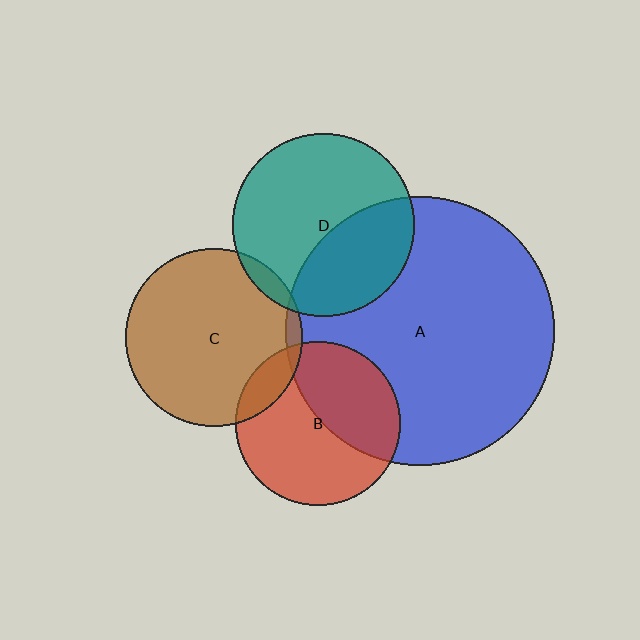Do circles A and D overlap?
Yes.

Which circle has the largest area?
Circle A (blue).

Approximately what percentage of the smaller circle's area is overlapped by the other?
Approximately 35%.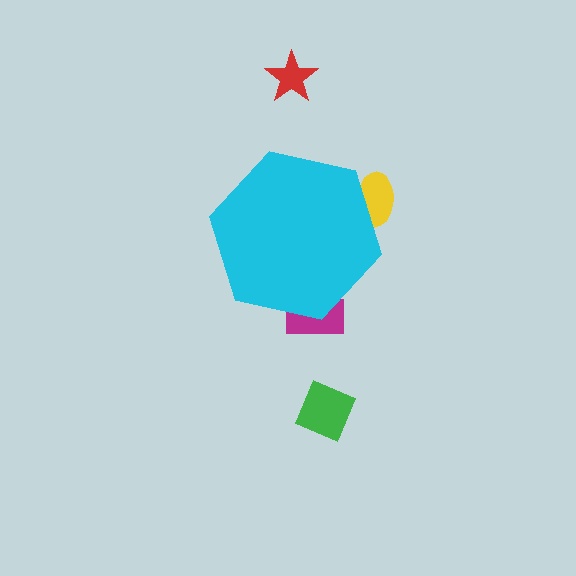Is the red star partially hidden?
No, the red star is fully visible.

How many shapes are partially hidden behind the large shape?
2 shapes are partially hidden.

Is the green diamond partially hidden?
No, the green diamond is fully visible.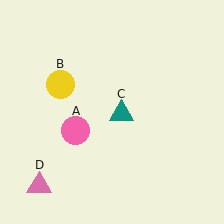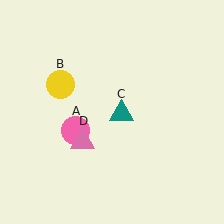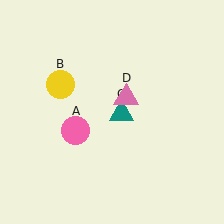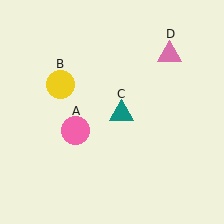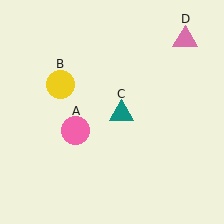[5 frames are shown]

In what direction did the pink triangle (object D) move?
The pink triangle (object D) moved up and to the right.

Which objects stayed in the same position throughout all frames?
Pink circle (object A) and yellow circle (object B) and teal triangle (object C) remained stationary.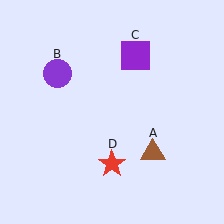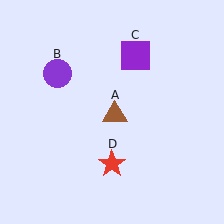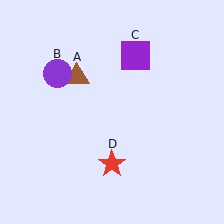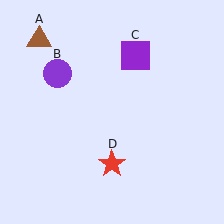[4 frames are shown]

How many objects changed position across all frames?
1 object changed position: brown triangle (object A).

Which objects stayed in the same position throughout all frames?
Purple circle (object B) and purple square (object C) and red star (object D) remained stationary.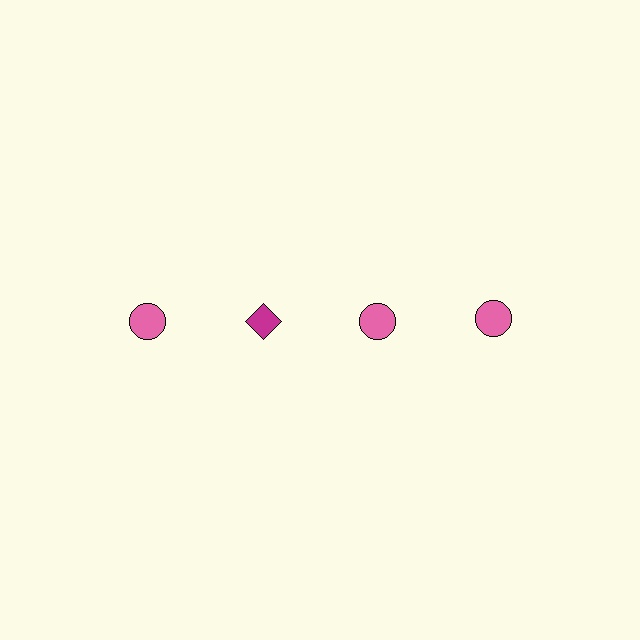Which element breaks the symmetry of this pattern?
The magenta diamond in the top row, second from left column breaks the symmetry. All other shapes are pink circles.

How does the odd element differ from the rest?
It differs in both color (magenta instead of pink) and shape (diamond instead of circle).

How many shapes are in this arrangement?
There are 4 shapes arranged in a grid pattern.